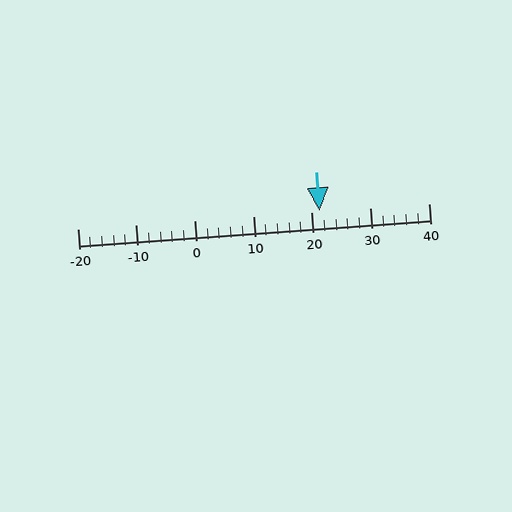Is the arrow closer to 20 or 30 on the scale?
The arrow is closer to 20.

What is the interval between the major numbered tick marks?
The major tick marks are spaced 10 units apart.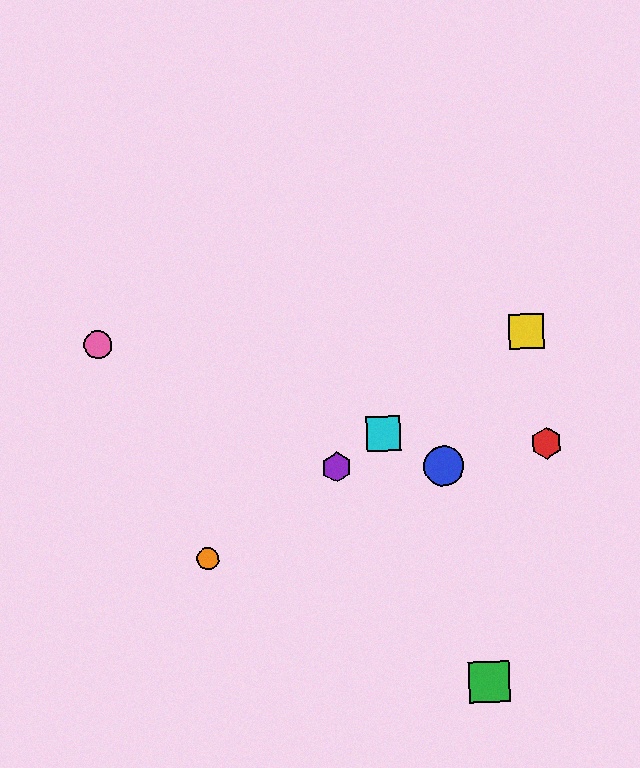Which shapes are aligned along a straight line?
The yellow square, the purple hexagon, the orange circle, the cyan square are aligned along a straight line.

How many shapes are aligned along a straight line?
4 shapes (the yellow square, the purple hexagon, the orange circle, the cyan square) are aligned along a straight line.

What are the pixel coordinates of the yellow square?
The yellow square is at (527, 332).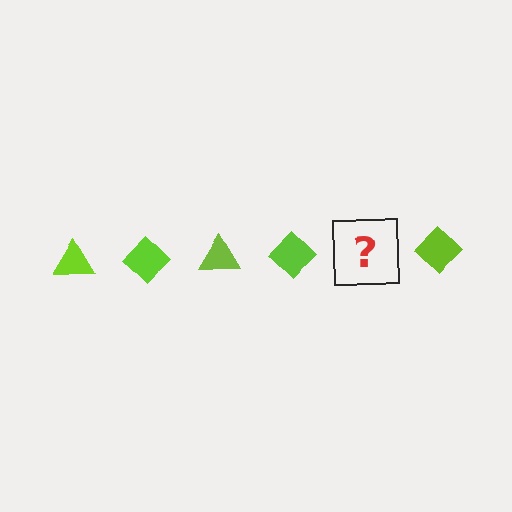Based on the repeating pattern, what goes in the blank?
The blank should be a lime triangle.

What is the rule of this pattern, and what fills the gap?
The rule is that the pattern cycles through triangle, diamond shapes in lime. The gap should be filled with a lime triangle.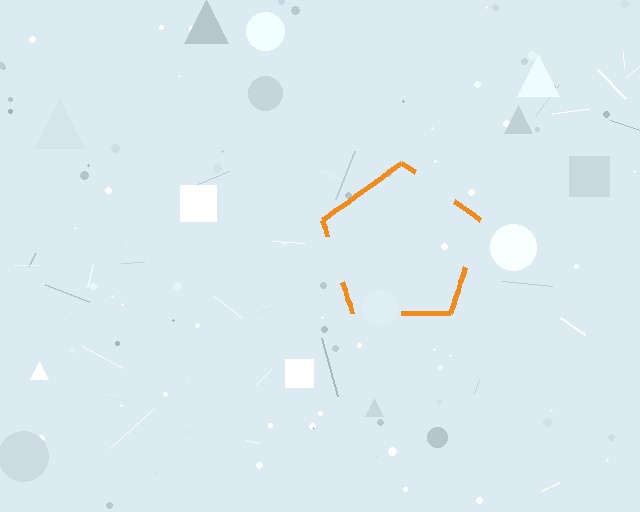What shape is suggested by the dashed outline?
The dashed outline suggests a pentagon.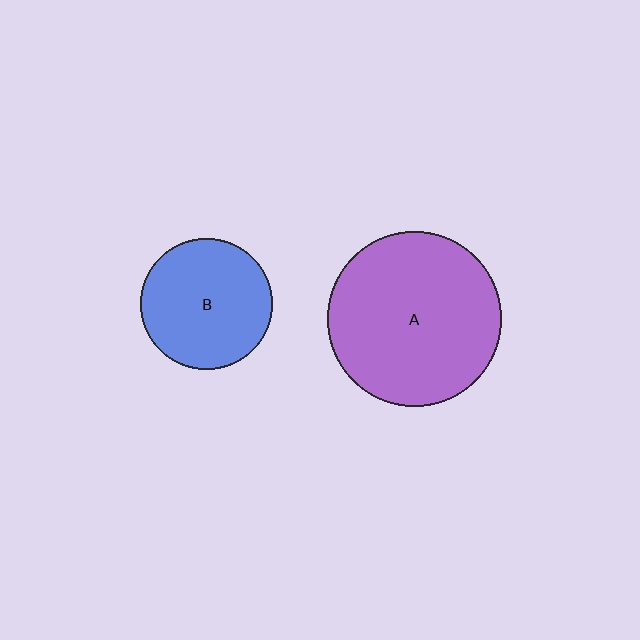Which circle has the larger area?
Circle A (purple).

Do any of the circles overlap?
No, none of the circles overlap.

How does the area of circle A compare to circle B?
Approximately 1.8 times.